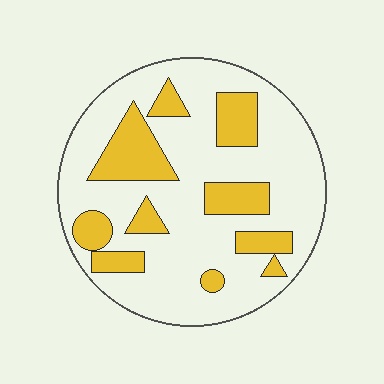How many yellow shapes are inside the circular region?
10.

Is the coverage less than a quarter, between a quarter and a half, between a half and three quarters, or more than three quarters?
Between a quarter and a half.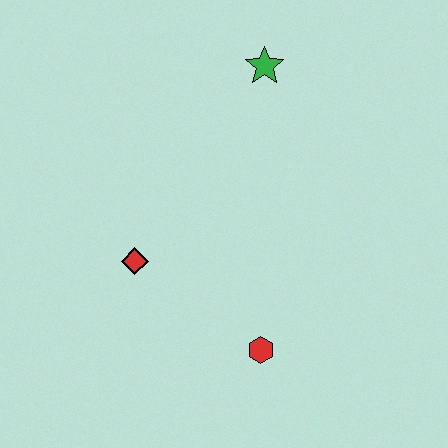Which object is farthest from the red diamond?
The green star is farthest from the red diamond.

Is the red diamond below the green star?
Yes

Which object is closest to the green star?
The red diamond is closest to the green star.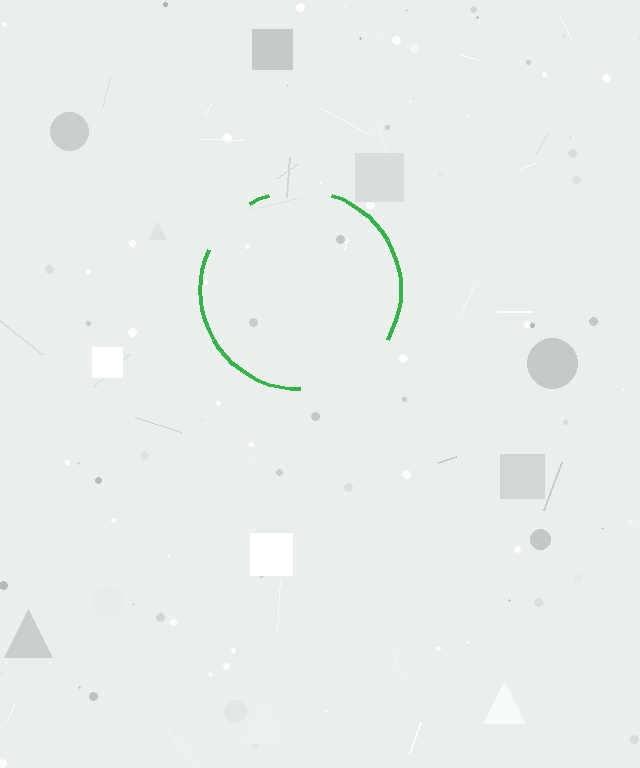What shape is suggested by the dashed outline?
The dashed outline suggests a circle.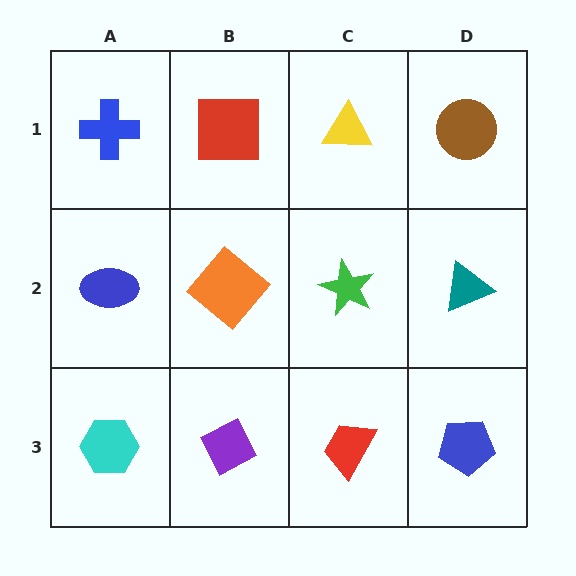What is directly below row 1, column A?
A blue ellipse.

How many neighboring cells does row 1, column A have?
2.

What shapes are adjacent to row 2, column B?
A red square (row 1, column B), a purple diamond (row 3, column B), a blue ellipse (row 2, column A), a green star (row 2, column C).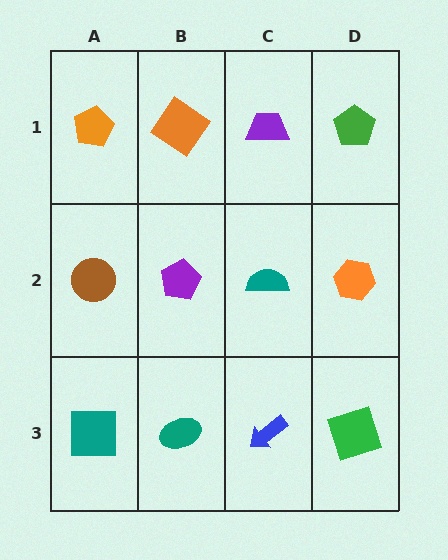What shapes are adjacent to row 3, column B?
A purple pentagon (row 2, column B), a teal square (row 3, column A), a blue arrow (row 3, column C).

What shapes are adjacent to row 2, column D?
A green pentagon (row 1, column D), a green square (row 3, column D), a teal semicircle (row 2, column C).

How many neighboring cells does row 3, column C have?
3.